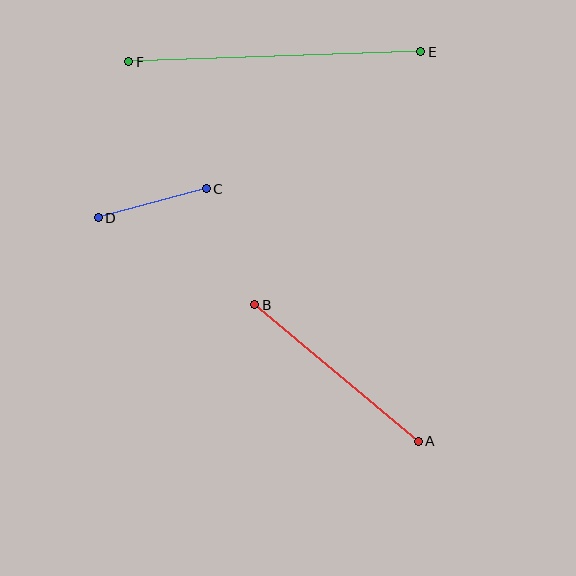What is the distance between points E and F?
The distance is approximately 292 pixels.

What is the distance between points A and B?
The distance is approximately 213 pixels.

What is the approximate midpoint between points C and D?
The midpoint is at approximately (152, 203) pixels.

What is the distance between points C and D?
The distance is approximately 112 pixels.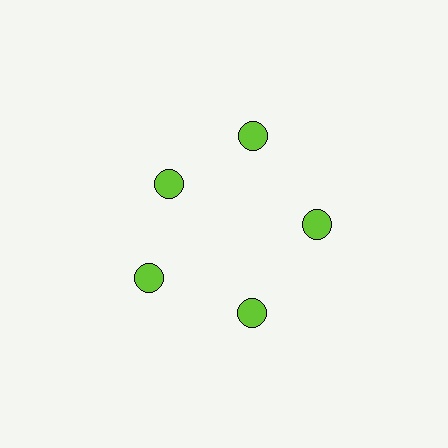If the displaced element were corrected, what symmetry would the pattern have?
It would have 5-fold rotational symmetry — the pattern would map onto itself every 72 degrees.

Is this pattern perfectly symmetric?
No. The 5 lime circles are arranged in a ring, but one element near the 10 o'clock position is pulled inward toward the center, breaking the 5-fold rotational symmetry.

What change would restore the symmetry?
The symmetry would be restored by moving it outward, back onto the ring so that all 5 circles sit at equal angles and equal distance from the center.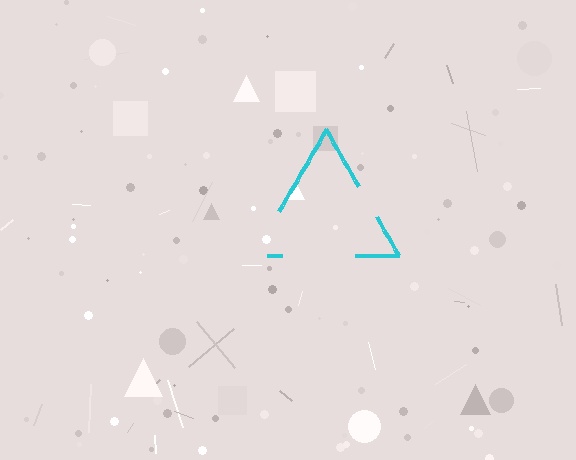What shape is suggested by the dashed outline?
The dashed outline suggests a triangle.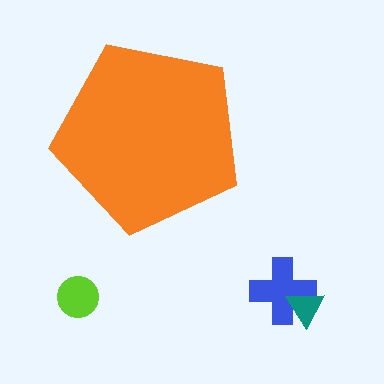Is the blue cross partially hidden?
No, the blue cross is fully visible.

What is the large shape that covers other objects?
An orange pentagon.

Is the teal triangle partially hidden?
No, the teal triangle is fully visible.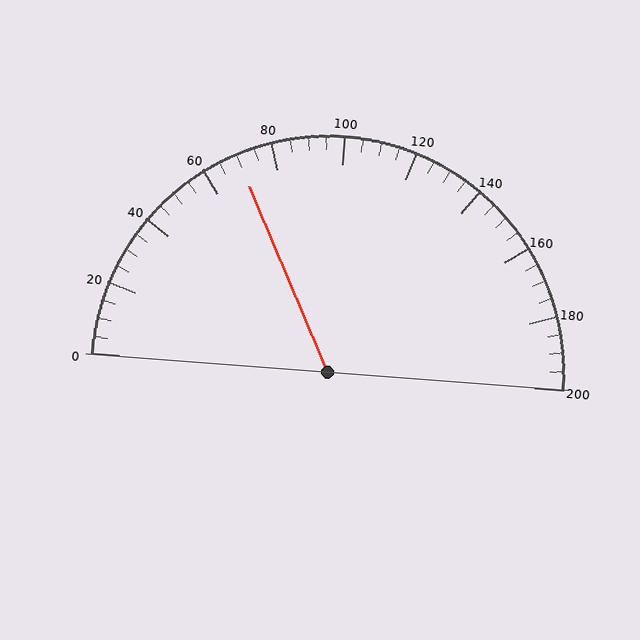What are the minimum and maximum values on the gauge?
The gauge ranges from 0 to 200.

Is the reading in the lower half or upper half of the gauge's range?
The reading is in the lower half of the range (0 to 200).